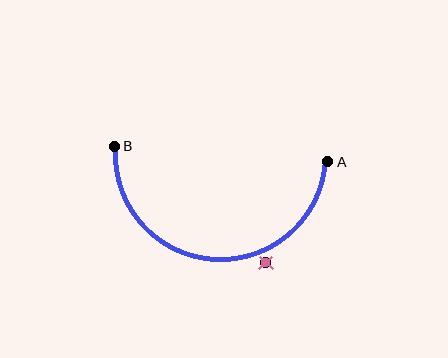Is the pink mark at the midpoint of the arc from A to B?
No — the pink mark does not lie on the arc at all. It sits slightly outside the curve.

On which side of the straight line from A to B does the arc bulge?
The arc bulges below the straight line connecting A and B.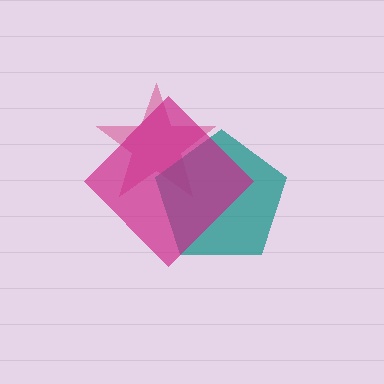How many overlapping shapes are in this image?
There are 3 overlapping shapes in the image.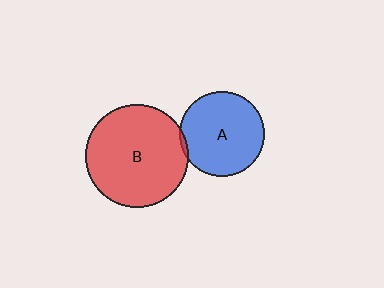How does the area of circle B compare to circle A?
Approximately 1.5 times.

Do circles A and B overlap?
Yes.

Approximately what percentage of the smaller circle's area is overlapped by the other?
Approximately 5%.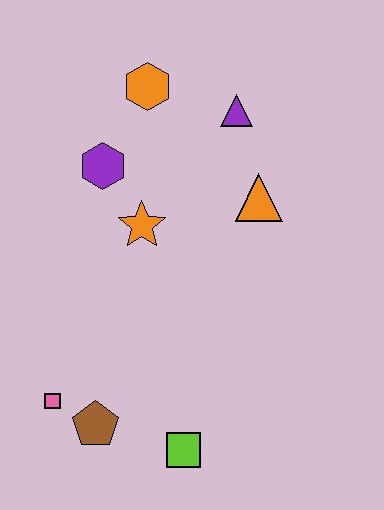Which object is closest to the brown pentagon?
The pink square is closest to the brown pentagon.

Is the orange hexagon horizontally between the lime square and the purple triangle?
No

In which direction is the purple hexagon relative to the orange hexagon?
The purple hexagon is below the orange hexagon.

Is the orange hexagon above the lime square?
Yes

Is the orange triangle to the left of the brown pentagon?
No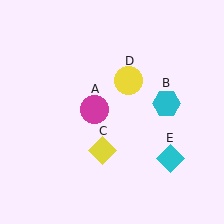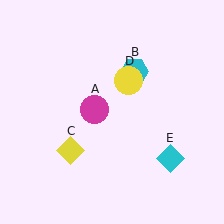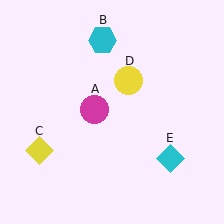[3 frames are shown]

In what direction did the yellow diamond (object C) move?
The yellow diamond (object C) moved left.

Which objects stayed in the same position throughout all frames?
Magenta circle (object A) and yellow circle (object D) and cyan diamond (object E) remained stationary.